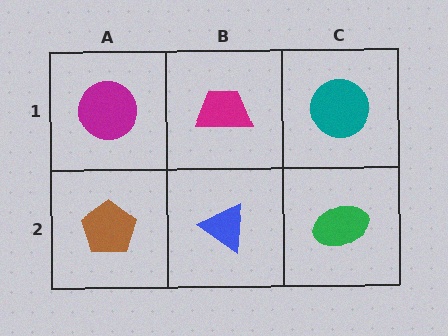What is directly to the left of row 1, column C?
A magenta trapezoid.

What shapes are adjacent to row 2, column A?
A magenta circle (row 1, column A), a blue triangle (row 2, column B).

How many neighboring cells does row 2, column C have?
2.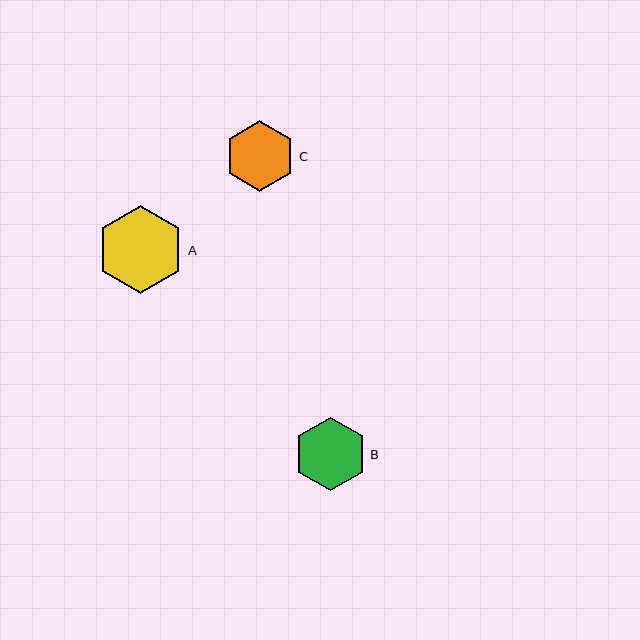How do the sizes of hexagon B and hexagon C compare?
Hexagon B and hexagon C are approximately the same size.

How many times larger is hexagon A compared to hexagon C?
Hexagon A is approximately 1.2 times the size of hexagon C.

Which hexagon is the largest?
Hexagon A is the largest with a size of approximately 88 pixels.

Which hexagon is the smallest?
Hexagon C is the smallest with a size of approximately 71 pixels.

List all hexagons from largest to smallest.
From largest to smallest: A, B, C.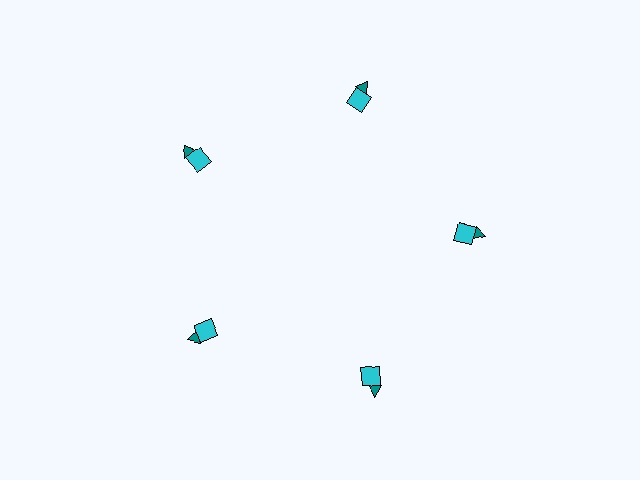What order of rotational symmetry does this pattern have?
This pattern has 5-fold rotational symmetry.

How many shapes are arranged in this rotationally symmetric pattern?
There are 10 shapes, arranged in 5 groups of 2.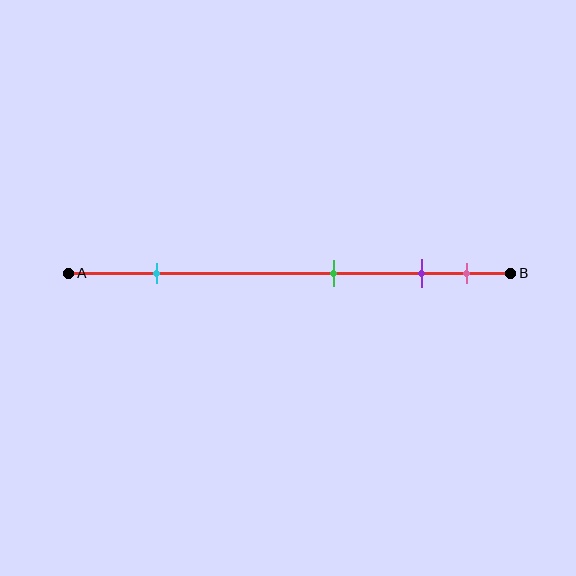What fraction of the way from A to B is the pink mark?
The pink mark is approximately 90% (0.9) of the way from A to B.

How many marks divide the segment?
There are 4 marks dividing the segment.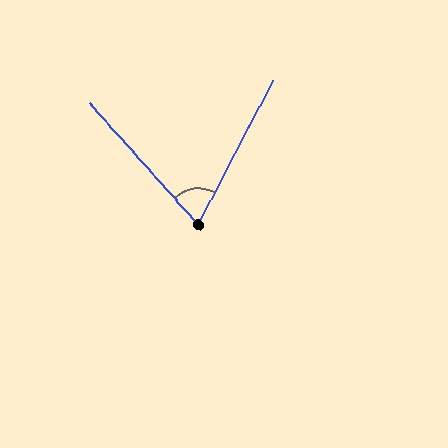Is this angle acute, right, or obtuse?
It is acute.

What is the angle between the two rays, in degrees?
Approximately 69 degrees.